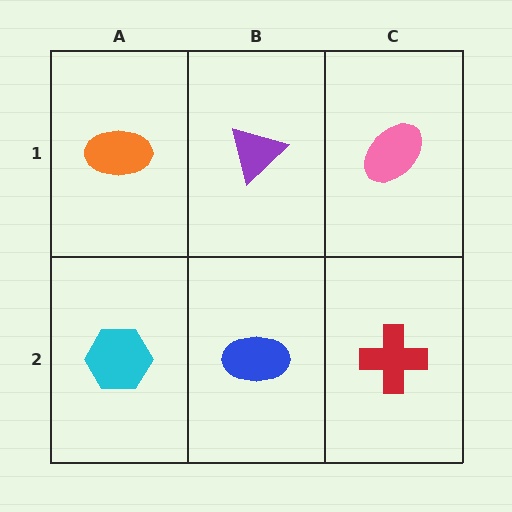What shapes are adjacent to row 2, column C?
A pink ellipse (row 1, column C), a blue ellipse (row 2, column B).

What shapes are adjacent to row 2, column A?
An orange ellipse (row 1, column A), a blue ellipse (row 2, column B).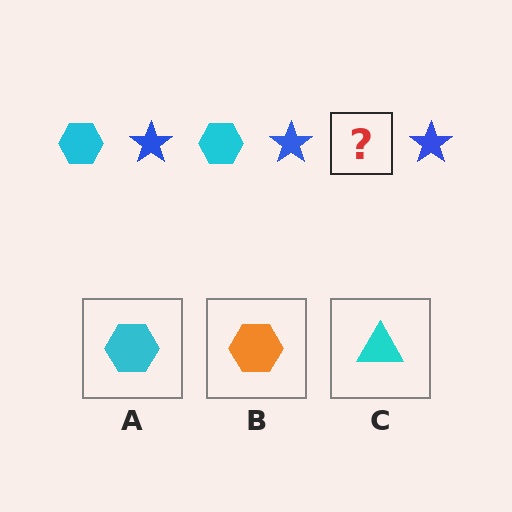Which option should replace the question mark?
Option A.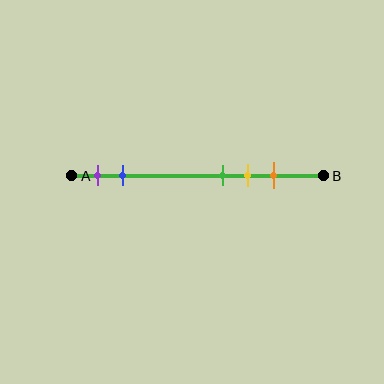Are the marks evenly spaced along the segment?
No, the marks are not evenly spaced.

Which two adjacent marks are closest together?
The green and yellow marks are the closest adjacent pair.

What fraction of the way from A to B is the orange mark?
The orange mark is approximately 80% (0.8) of the way from A to B.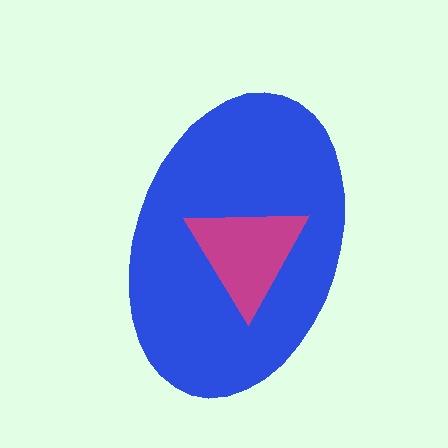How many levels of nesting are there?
2.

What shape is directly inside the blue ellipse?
The magenta triangle.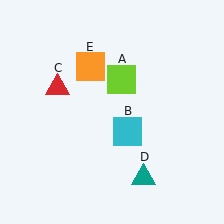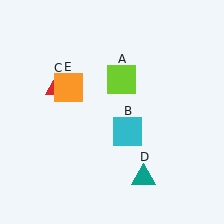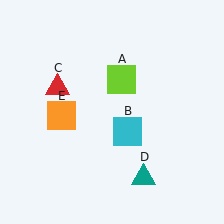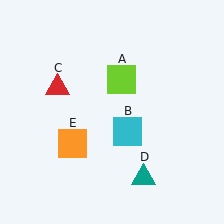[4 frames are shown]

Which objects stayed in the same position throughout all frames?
Lime square (object A) and cyan square (object B) and red triangle (object C) and teal triangle (object D) remained stationary.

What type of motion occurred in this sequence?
The orange square (object E) rotated counterclockwise around the center of the scene.